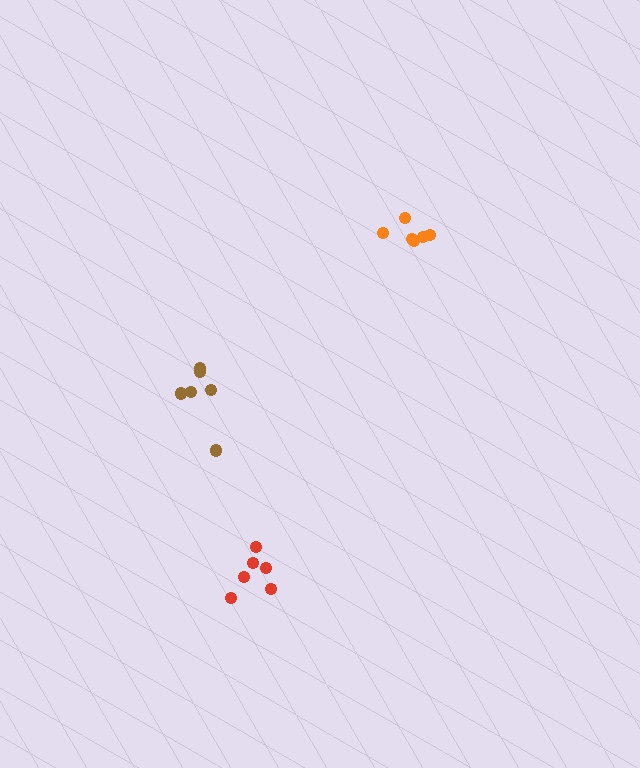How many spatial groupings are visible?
There are 3 spatial groupings.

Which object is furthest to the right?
The orange cluster is rightmost.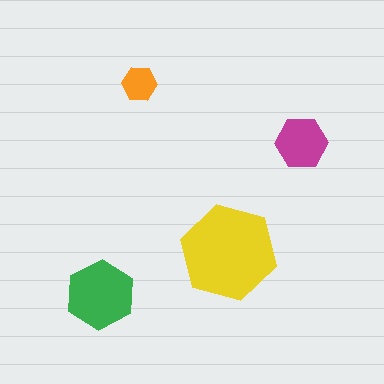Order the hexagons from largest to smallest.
the yellow one, the green one, the magenta one, the orange one.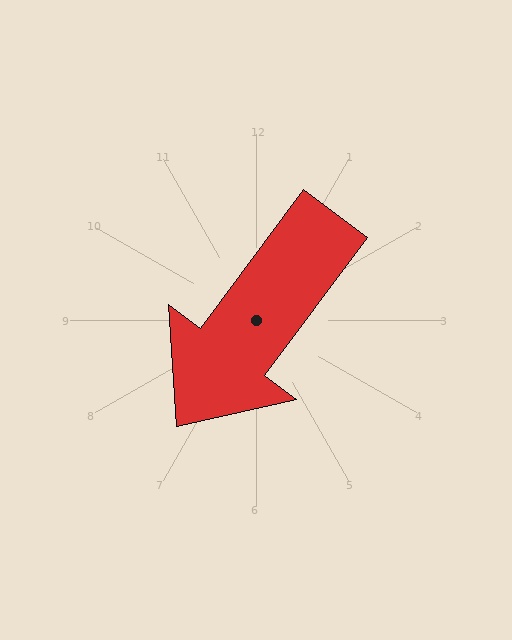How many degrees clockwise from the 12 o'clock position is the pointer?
Approximately 217 degrees.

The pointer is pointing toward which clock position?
Roughly 7 o'clock.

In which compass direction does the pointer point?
Southwest.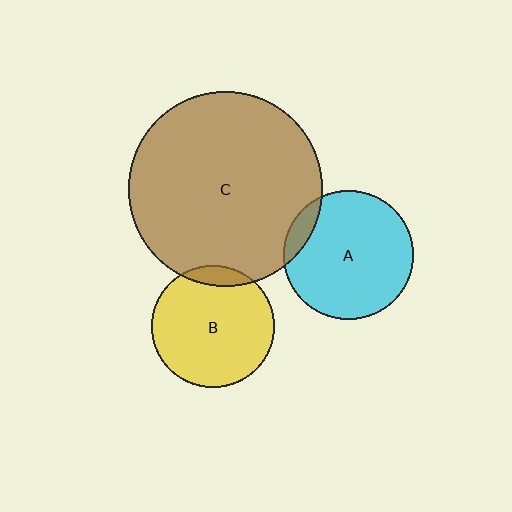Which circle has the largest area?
Circle C (brown).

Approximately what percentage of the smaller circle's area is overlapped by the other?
Approximately 10%.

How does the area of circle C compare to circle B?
Approximately 2.5 times.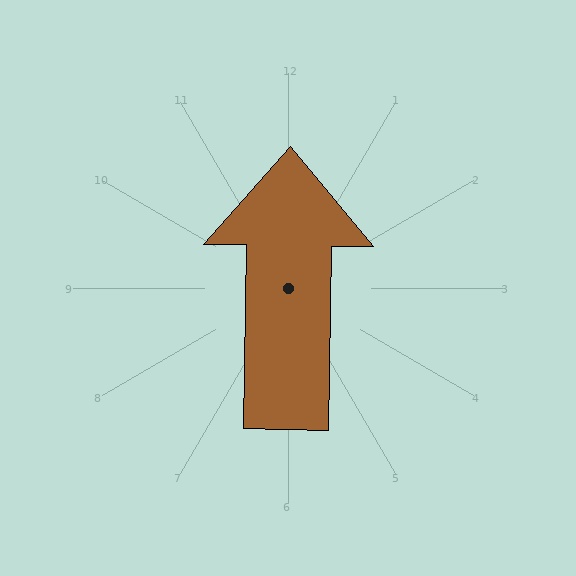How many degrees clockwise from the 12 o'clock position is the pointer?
Approximately 1 degrees.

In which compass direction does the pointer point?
North.